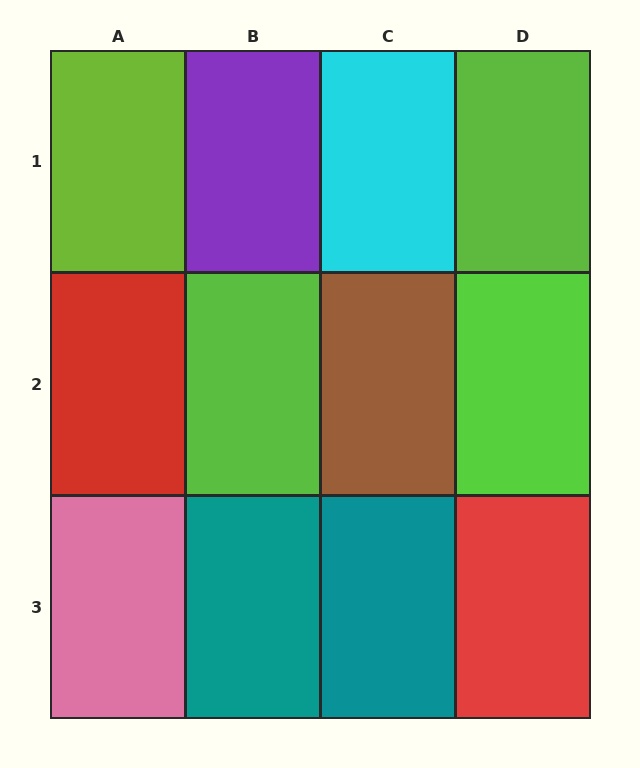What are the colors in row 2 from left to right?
Red, lime, brown, lime.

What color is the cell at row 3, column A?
Pink.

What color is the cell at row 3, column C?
Teal.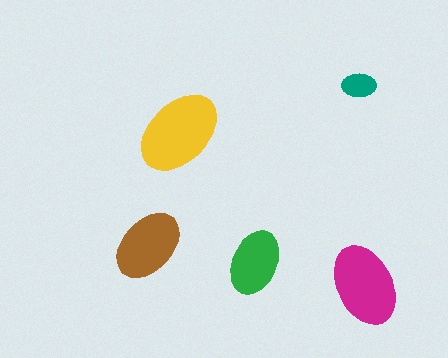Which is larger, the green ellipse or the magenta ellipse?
The magenta one.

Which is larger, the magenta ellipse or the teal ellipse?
The magenta one.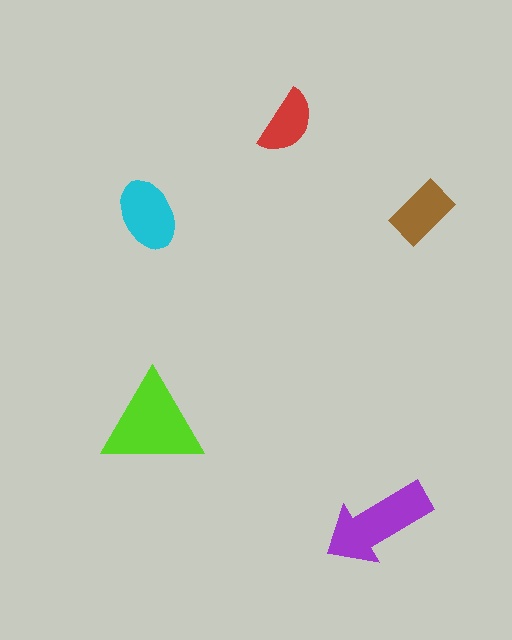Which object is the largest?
The lime triangle.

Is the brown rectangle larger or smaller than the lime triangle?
Smaller.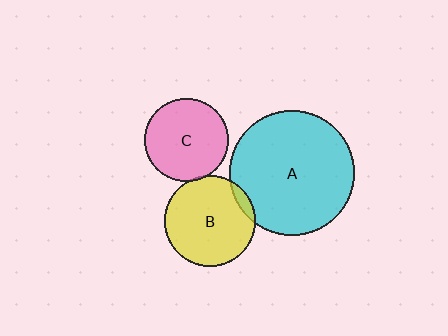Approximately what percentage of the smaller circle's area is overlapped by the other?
Approximately 5%.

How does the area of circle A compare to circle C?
Approximately 2.2 times.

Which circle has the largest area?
Circle A (cyan).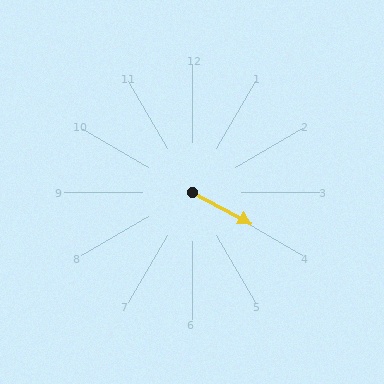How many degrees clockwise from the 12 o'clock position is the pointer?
Approximately 118 degrees.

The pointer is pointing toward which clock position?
Roughly 4 o'clock.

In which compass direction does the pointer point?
Southeast.